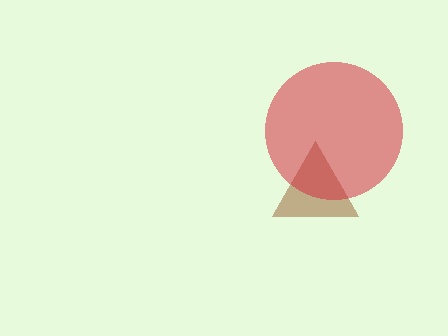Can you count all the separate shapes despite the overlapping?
Yes, there are 2 separate shapes.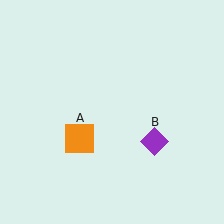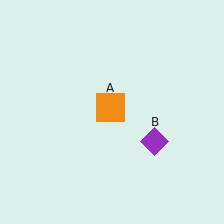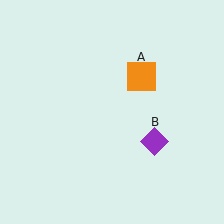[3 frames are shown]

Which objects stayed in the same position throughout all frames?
Purple diamond (object B) remained stationary.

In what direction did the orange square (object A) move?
The orange square (object A) moved up and to the right.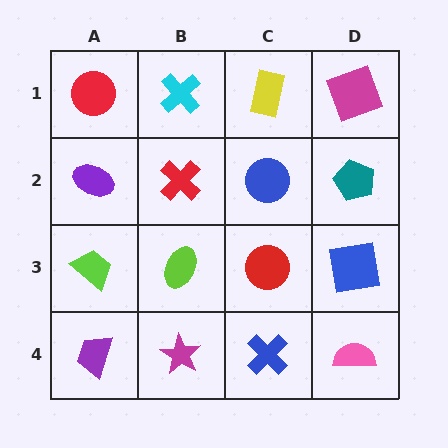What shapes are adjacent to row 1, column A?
A purple ellipse (row 2, column A), a cyan cross (row 1, column B).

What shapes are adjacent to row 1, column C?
A blue circle (row 2, column C), a cyan cross (row 1, column B), a magenta square (row 1, column D).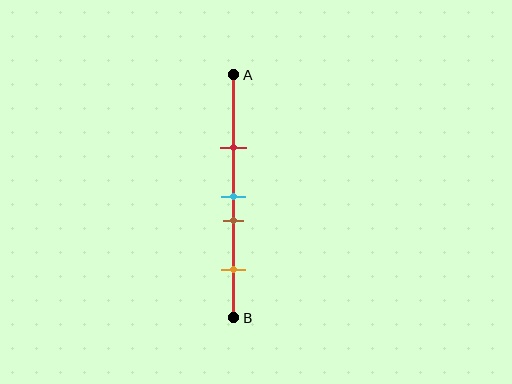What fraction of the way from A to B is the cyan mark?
The cyan mark is approximately 50% (0.5) of the way from A to B.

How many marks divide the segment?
There are 4 marks dividing the segment.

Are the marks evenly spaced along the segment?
No, the marks are not evenly spaced.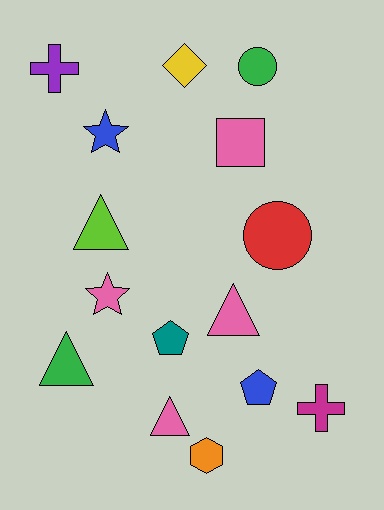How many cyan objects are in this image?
There are no cyan objects.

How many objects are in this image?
There are 15 objects.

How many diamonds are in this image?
There is 1 diamond.